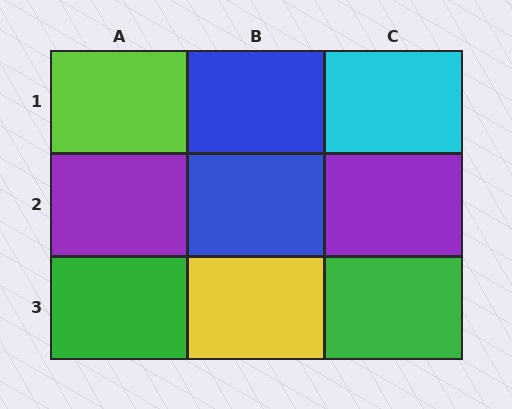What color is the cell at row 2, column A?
Purple.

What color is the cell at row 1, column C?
Cyan.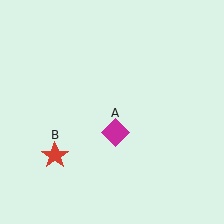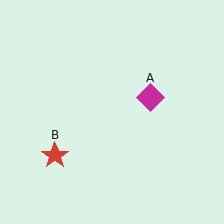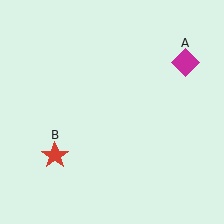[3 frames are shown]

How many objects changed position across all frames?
1 object changed position: magenta diamond (object A).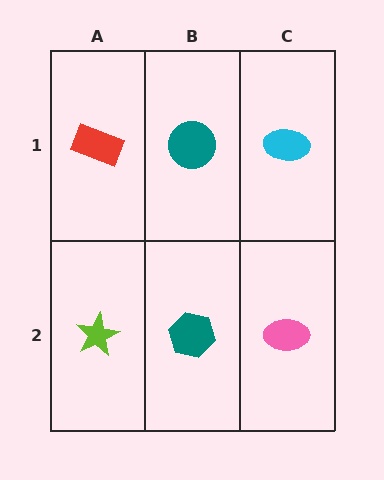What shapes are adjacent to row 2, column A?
A red rectangle (row 1, column A), a teal hexagon (row 2, column B).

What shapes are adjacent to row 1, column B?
A teal hexagon (row 2, column B), a red rectangle (row 1, column A), a cyan ellipse (row 1, column C).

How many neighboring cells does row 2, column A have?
2.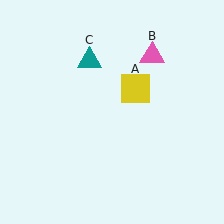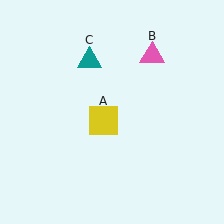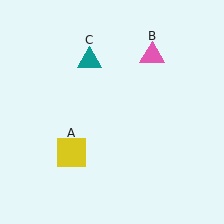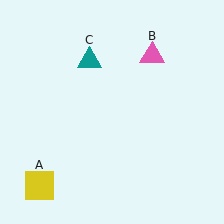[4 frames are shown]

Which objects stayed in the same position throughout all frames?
Pink triangle (object B) and teal triangle (object C) remained stationary.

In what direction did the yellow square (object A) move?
The yellow square (object A) moved down and to the left.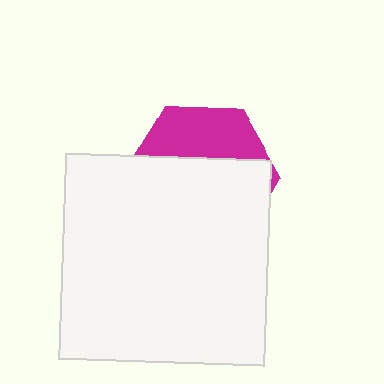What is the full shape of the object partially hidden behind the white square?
The partially hidden object is a magenta hexagon.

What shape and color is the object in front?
The object in front is a white square.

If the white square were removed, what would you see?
You would see the complete magenta hexagon.